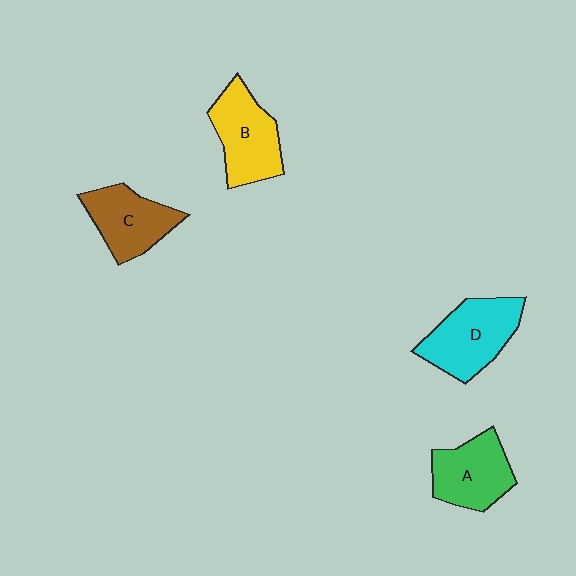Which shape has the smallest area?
Shape C (brown).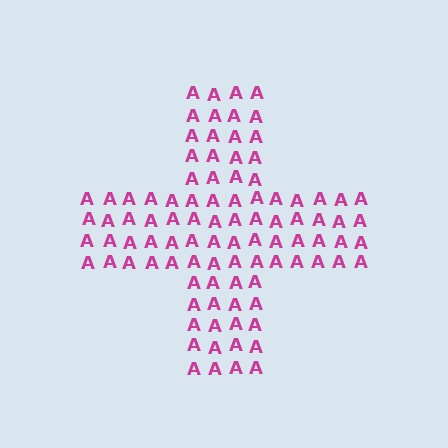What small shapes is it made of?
It is made of small letter A's.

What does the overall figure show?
The overall figure shows a cross.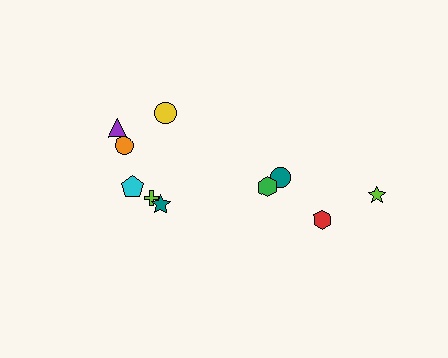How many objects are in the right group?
There are 4 objects.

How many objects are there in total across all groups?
There are 10 objects.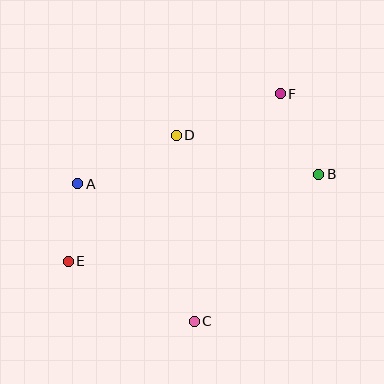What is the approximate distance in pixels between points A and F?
The distance between A and F is approximately 222 pixels.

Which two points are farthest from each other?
Points E and F are farthest from each other.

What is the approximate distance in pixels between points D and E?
The distance between D and E is approximately 166 pixels.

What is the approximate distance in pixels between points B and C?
The distance between B and C is approximately 193 pixels.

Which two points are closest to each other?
Points A and E are closest to each other.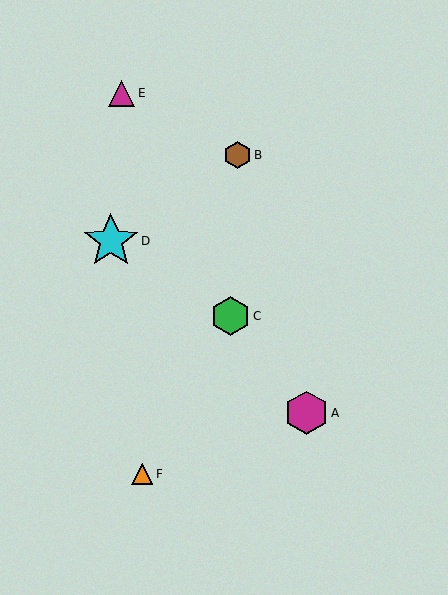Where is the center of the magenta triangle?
The center of the magenta triangle is at (122, 93).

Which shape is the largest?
The cyan star (labeled D) is the largest.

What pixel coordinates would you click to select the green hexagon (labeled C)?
Click at (231, 316) to select the green hexagon C.